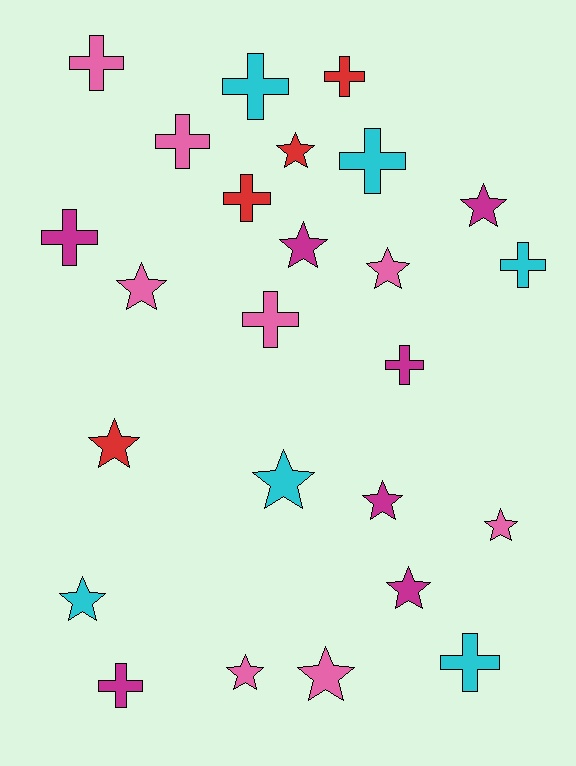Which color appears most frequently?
Pink, with 8 objects.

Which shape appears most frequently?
Star, with 13 objects.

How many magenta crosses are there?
There are 3 magenta crosses.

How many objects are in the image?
There are 25 objects.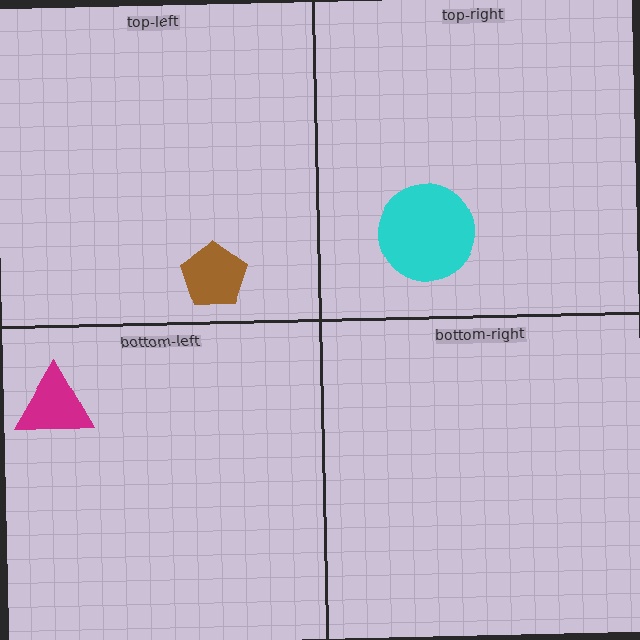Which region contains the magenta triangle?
The bottom-left region.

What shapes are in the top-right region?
The cyan circle.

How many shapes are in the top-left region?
1.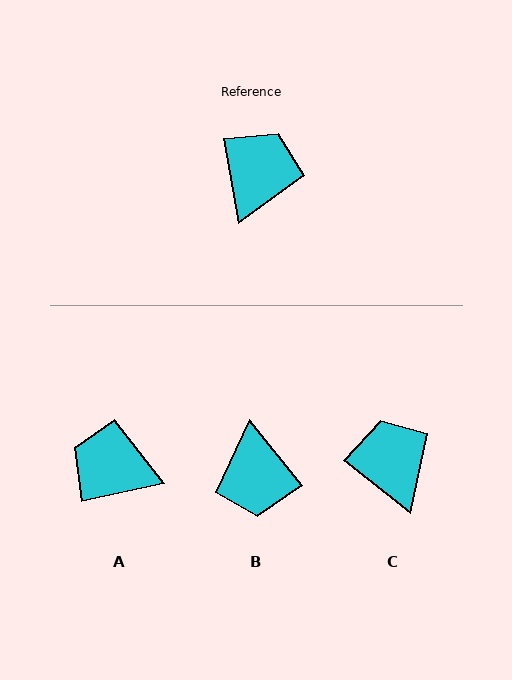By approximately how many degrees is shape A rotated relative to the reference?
Approximately 93 degrees counter-clockwise.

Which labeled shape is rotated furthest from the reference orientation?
B, about 151 degrees away.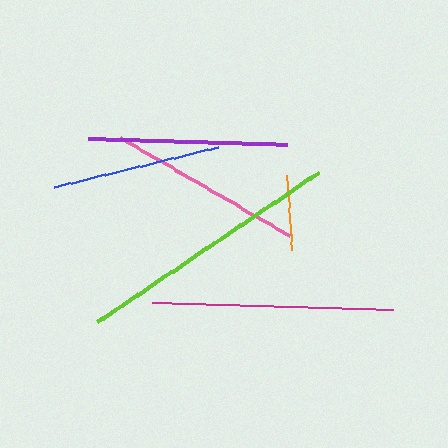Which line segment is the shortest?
The orange line is the shortest at approximately 75 pixels.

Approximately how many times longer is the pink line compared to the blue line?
The pink line is approximately 1.1 times the length of the blue line.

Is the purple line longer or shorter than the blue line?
The purple line is longer than the blue line.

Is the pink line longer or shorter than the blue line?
The pink line is longer than the blue line.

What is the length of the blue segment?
The blue segment is approximately 169 pixels long.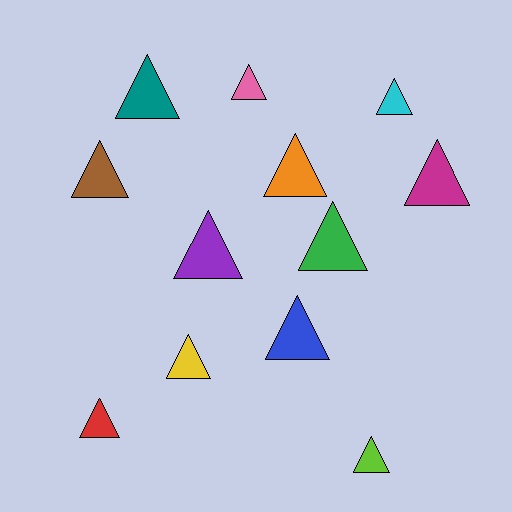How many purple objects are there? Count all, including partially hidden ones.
There is 1 purple object.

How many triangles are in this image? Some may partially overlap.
There are 12 triangles.